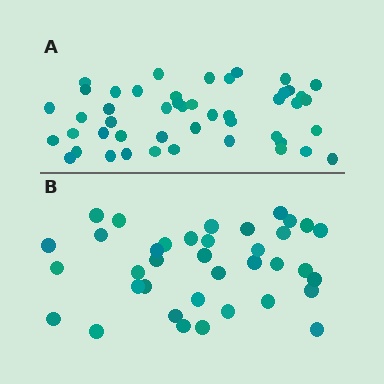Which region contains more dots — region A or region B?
Region A (the top region) has more dots.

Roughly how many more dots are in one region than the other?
Region A has roughly 10 or so more dots than region B.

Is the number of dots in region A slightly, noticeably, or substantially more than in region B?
Region A has noticeably more, but not dramatically so. The ratio is roughly 1.3 to 1.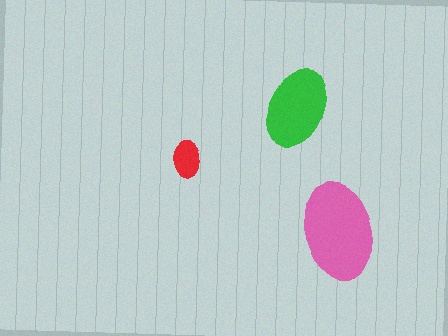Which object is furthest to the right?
The pink ellipse is rightmost.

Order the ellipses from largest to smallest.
the pink one, the green one, the red one.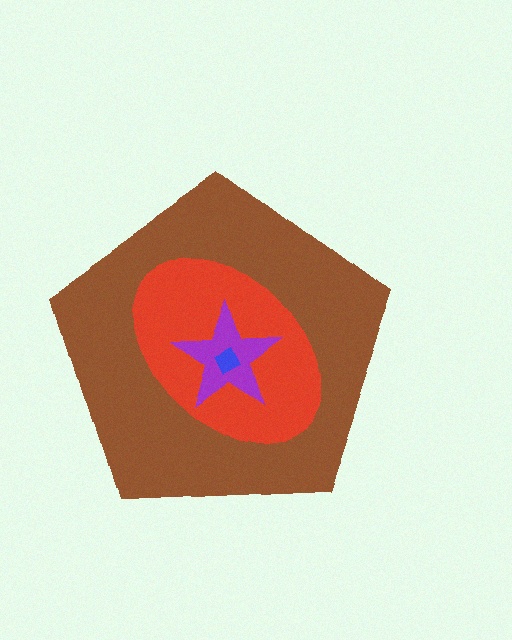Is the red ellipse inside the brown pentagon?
Yes.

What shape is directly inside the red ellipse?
The purple star.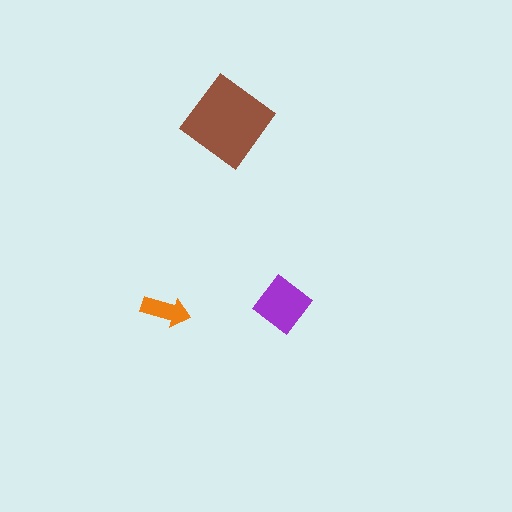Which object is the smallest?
The orange arrow.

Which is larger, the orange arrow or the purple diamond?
The purple diamond.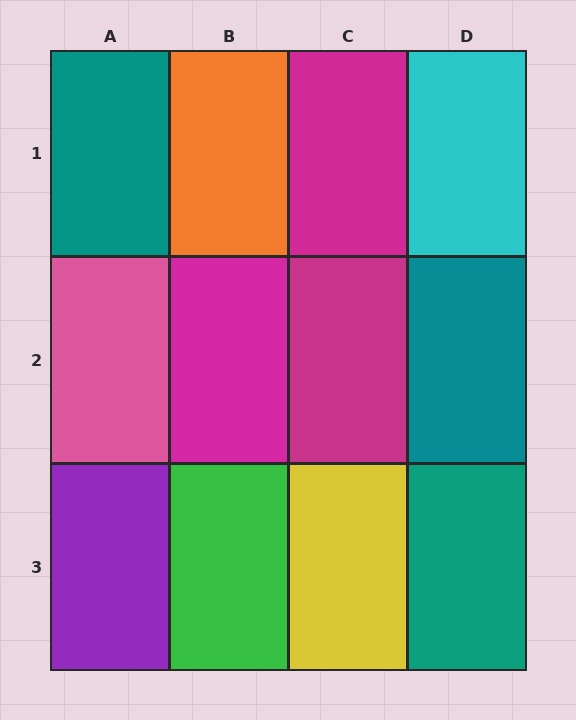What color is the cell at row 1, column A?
Teal.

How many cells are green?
1 cell is green.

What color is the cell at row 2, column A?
Pink.